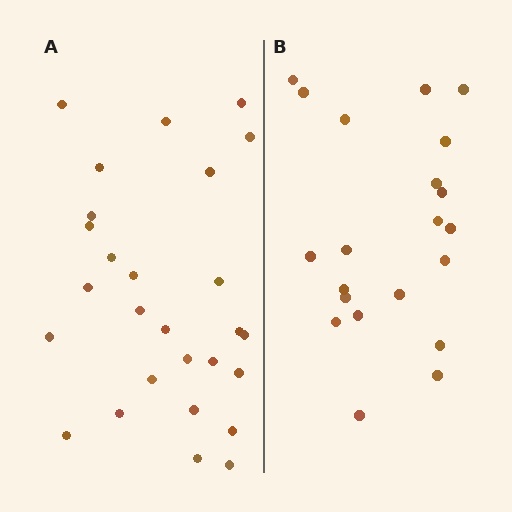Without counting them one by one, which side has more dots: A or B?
Region A (the left region) has more dots.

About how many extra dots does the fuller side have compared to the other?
Region A has about 6 more dots than region B.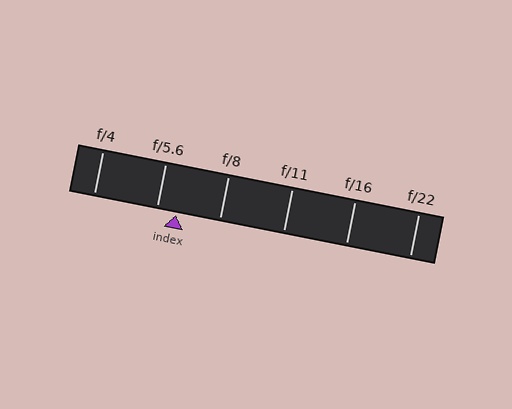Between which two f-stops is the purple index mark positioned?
The index mark is between f/5.6 and f/8.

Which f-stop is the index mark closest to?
The index mark is closest to f/5.6.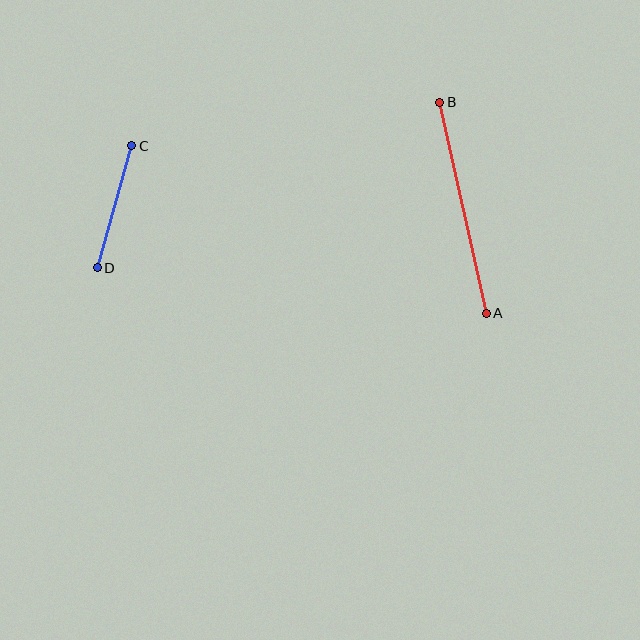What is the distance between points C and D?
The distance is approximately 127 pixels.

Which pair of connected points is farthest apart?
Points A and B are farthest apart.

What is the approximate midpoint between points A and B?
The midpoint is at approximately (463, 208) pixels.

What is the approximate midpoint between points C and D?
The midpoint is at approximately (114, 207) pixels.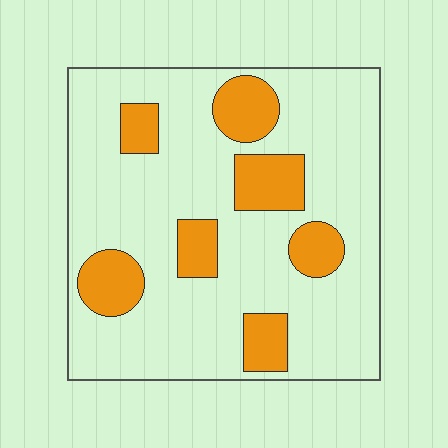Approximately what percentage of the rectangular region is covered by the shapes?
Approximately 20%.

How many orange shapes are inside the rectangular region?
7.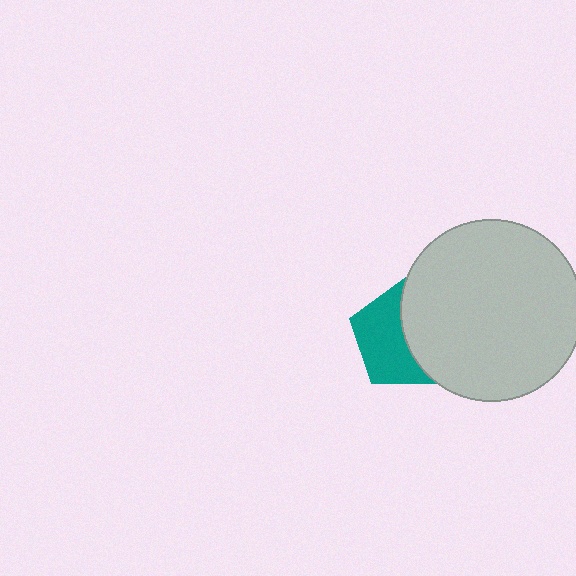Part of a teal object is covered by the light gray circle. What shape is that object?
It is a pentagon.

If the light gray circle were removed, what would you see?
You would see the complete teal pentagon.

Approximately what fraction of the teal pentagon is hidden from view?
Roughly 47% of the teal pentagon is hidden behind the light gray circle.